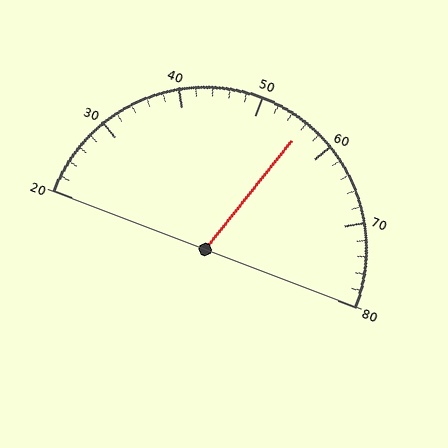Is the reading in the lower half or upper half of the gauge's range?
The reading is in the upper half of the range (20 to 80).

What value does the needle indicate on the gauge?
The needle indicates approximately 56.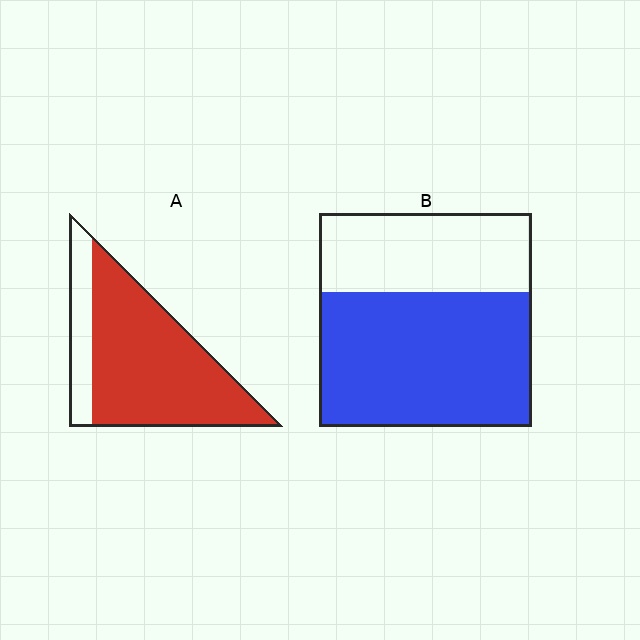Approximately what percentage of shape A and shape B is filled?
A is approximately 80% and B is approximately 65%.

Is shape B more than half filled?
Yes.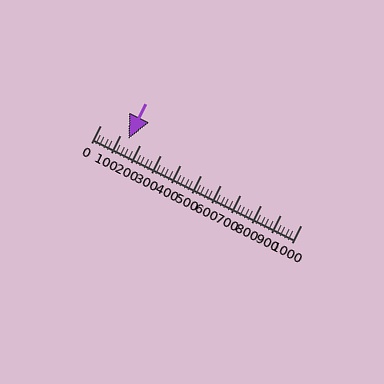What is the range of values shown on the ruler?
The ruler shows values from 0 to 1000.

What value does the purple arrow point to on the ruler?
The purple arrow points to approximately 142.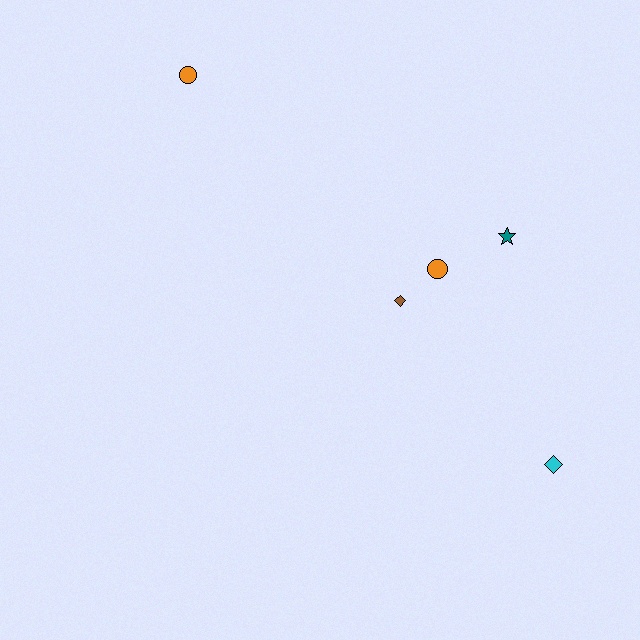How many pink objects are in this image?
There are no pink objects.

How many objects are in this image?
There are 5 objects.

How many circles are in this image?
There are 2 circles.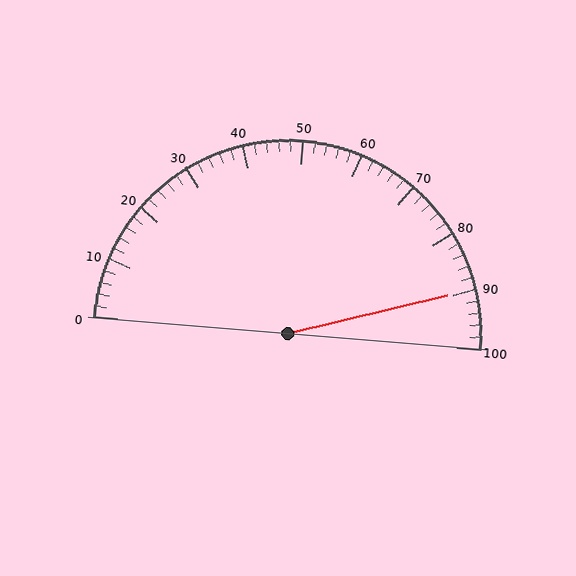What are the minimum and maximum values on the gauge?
The gauge ranges from 0 to 100.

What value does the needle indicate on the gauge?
The needle indicates approximately 90.